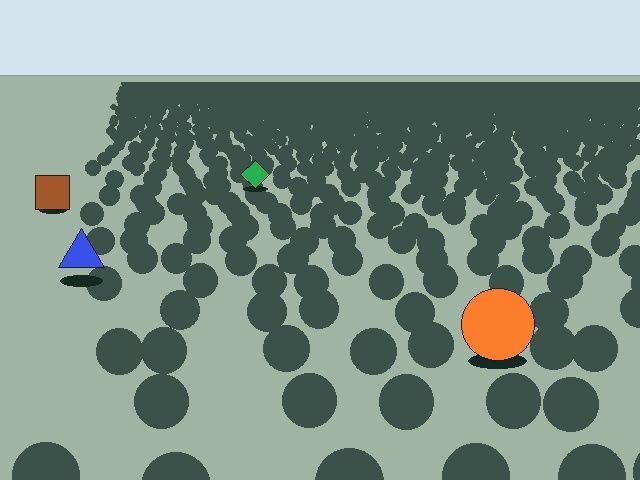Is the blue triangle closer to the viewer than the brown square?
Yes. The blue triangle is closer — you can tell from the texture gradient: the ground texture is coarser near it.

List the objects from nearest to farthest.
From nearest to farthest: the orange circle, the blue triangle, the brown square, the green diamond.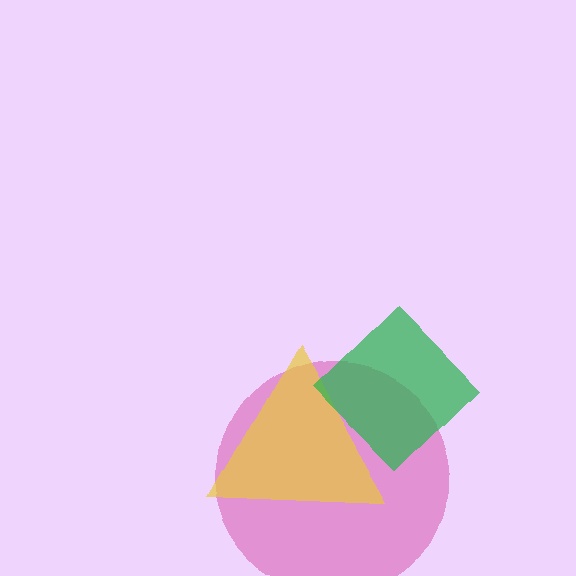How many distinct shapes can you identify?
There are 3 distinct shapes: a pink circle, a yellow triangle, a green diamond.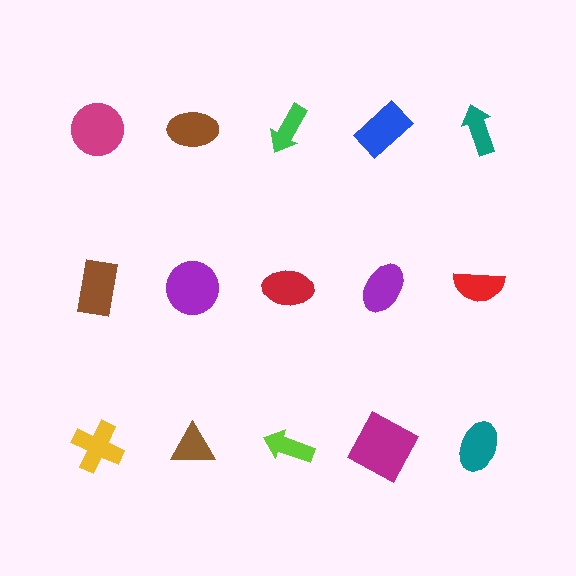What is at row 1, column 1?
A magenta circle.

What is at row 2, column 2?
A purple circle.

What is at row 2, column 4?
A purple ellipse.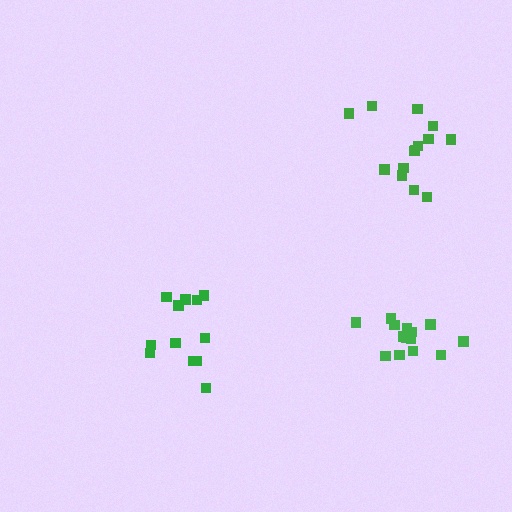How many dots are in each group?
Group 1: 12 dots, Group 2: 14 dots, Group 3: 14 dots (40 total).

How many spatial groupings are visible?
There are 3 spatial groupings.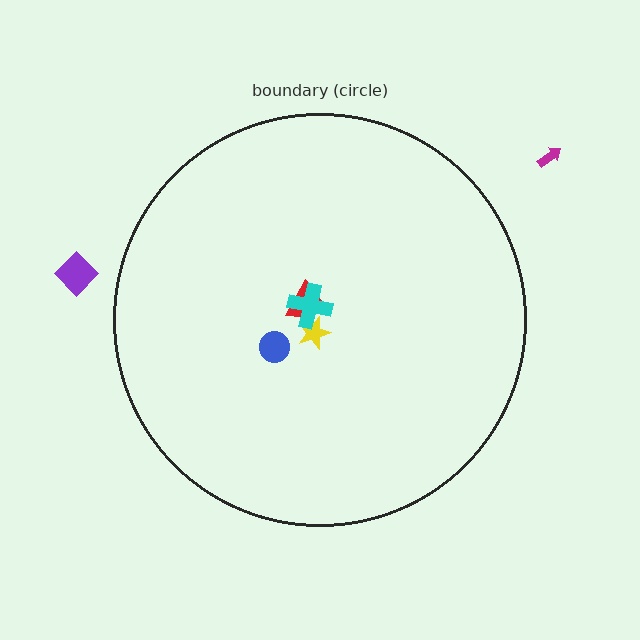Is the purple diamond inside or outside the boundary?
Outside.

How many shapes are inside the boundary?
4 inside, 2 outside.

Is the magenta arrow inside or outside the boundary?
Outside.